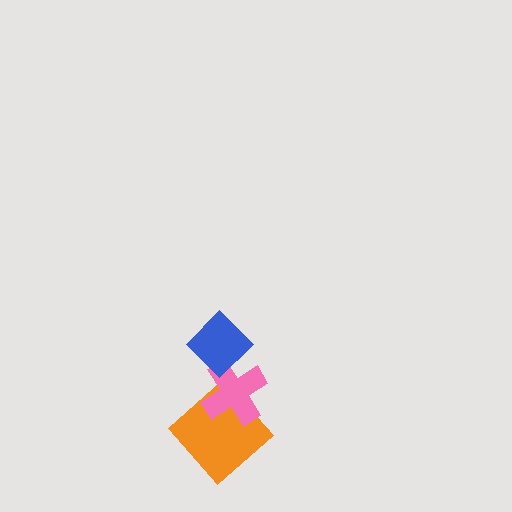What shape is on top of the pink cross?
The blue diamond is on top of the pink cross.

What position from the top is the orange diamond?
The orange diamond is 3rd from the top.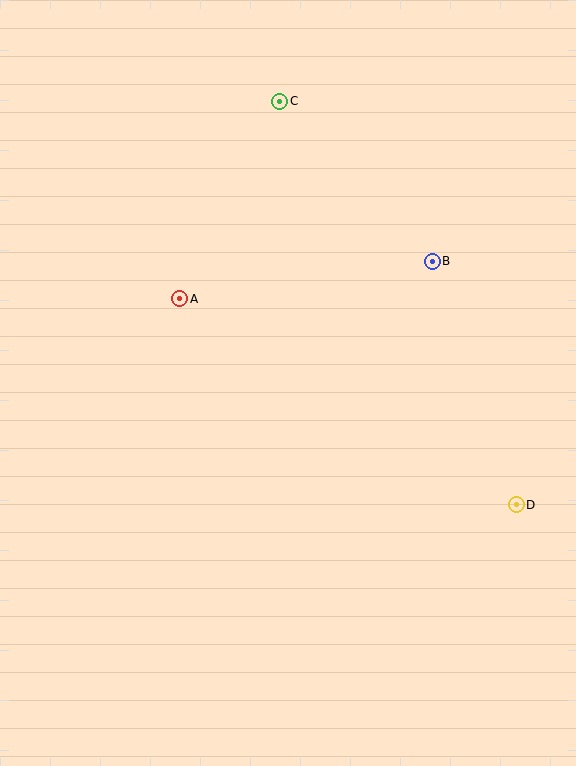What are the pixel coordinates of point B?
Point B is at (432, 261).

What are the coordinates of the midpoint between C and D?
The midpoint between C and D is at (398, 303).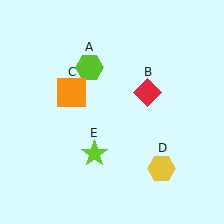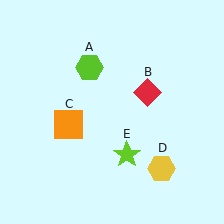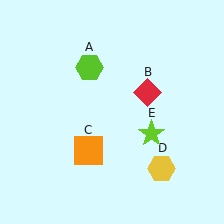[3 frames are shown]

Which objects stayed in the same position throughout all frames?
Lime hexagon (object A) and red diamond (object B) and yellow hexagon (object D) remained stationary.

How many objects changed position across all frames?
2 objects changed position: orange square (object C), lime star (object E).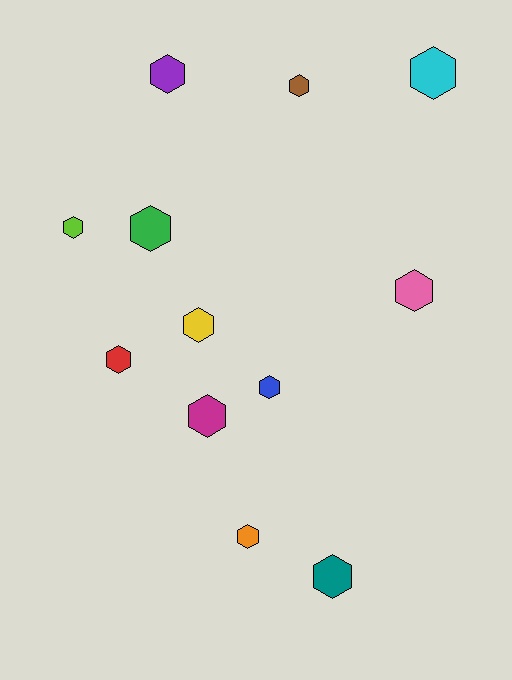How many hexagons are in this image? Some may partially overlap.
There are 12 hexagons.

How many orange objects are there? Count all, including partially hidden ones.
There is 1 orange object.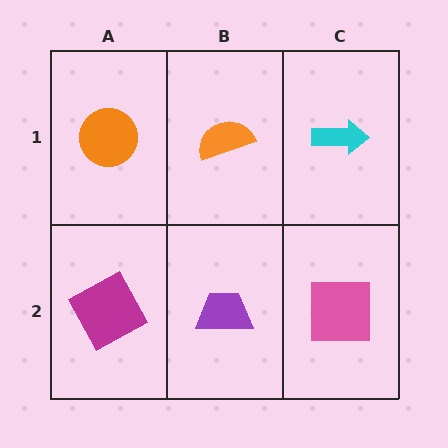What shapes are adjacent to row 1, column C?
A pink square (row 2, column C), an orange semicircle (row 1, column B).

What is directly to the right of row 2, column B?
A pink square.